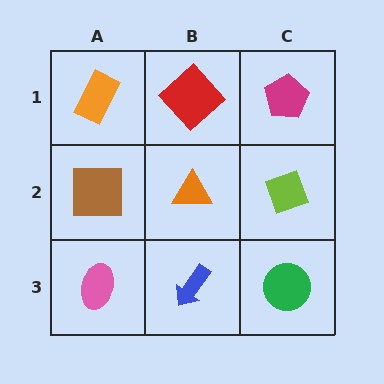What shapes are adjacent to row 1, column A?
A brown square (row 2, column A), a red diamond (row 1, column B).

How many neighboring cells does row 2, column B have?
4.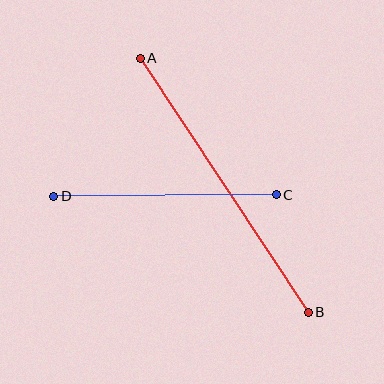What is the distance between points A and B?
The distance is approximately 305 pixels.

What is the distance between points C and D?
The distance is approximately 223 pixels.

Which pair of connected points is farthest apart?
Points A and B are farthest apart.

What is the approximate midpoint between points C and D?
The midpoint is at approximately (165, 195) pixels.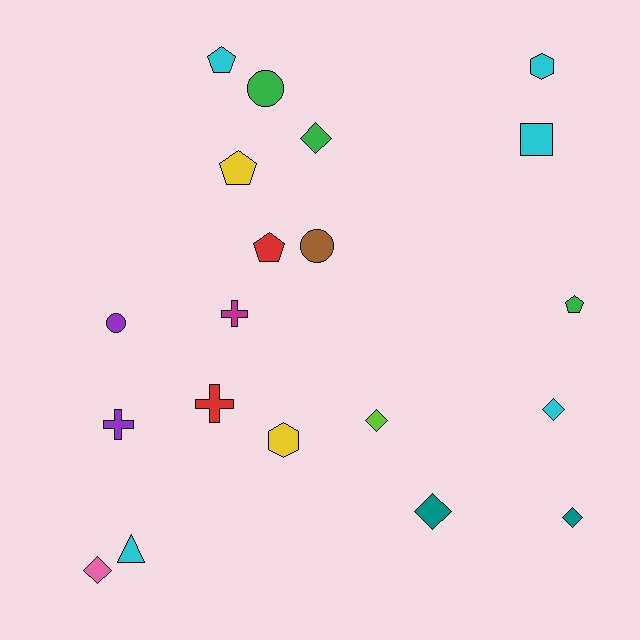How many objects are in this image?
There are 20 objects.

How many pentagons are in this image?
There are 4 pentagons.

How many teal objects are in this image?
There are 2 teal objects.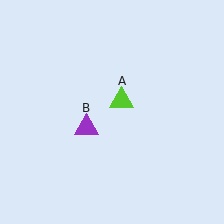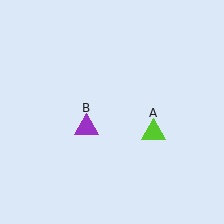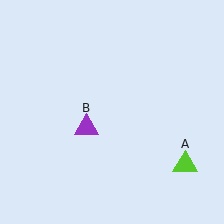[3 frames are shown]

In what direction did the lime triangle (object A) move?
The lime triangle (object A) moved down and to the right.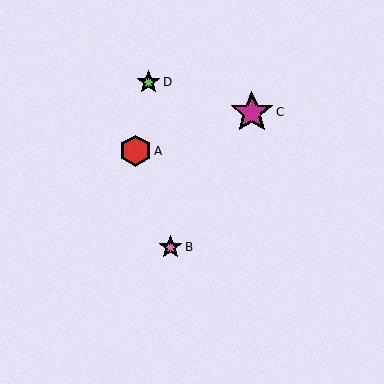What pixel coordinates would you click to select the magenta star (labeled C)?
Click at (252, 112) to select the magenta star C.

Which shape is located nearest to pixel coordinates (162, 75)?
The lime star (labeled D) at (148, 82) is nearest to that location.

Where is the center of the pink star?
The center of the pink star is at (170, 247).